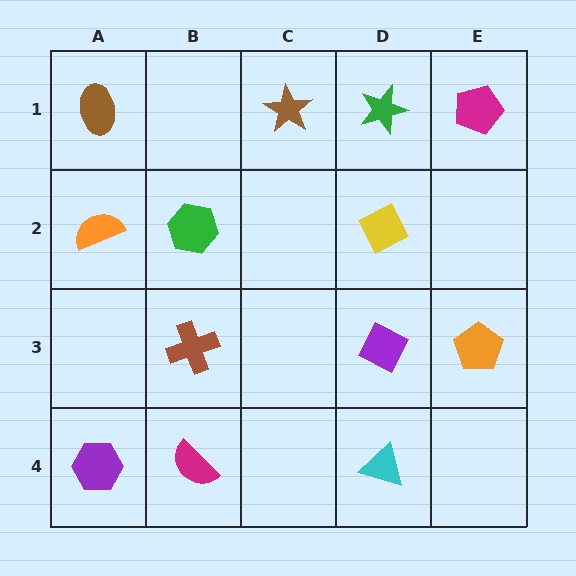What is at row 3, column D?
A purple diamond.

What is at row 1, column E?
A magenta pentagon.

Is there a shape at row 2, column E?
No, that cell is empty.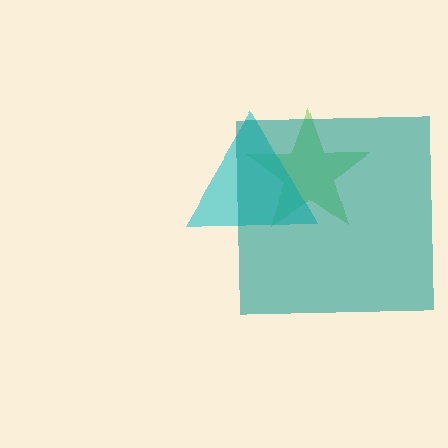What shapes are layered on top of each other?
The layered shapes are: a lime star, a cyan triangle, a teal square.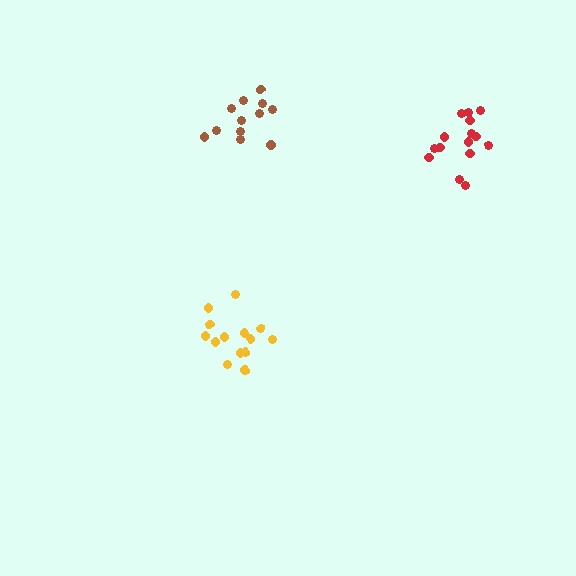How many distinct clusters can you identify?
There are 3 distinct clusters.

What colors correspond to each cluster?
The clusters are colored: brown, red, yellow.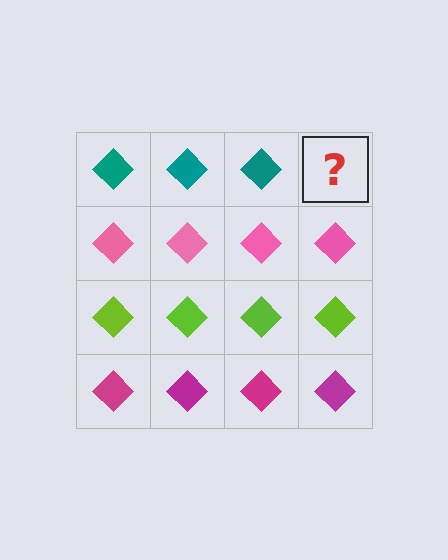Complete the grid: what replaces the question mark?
The question mark should be replaced with a teal diamond.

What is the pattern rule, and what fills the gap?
The rule is that each row has a consistent color. The gap should be filled with a teal diamond.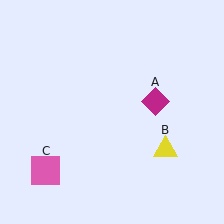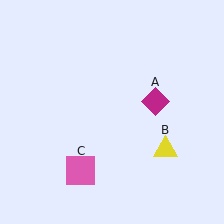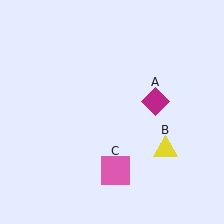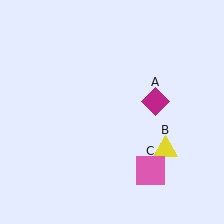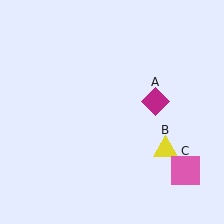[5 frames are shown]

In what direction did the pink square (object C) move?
The pink square (object C) moved right.